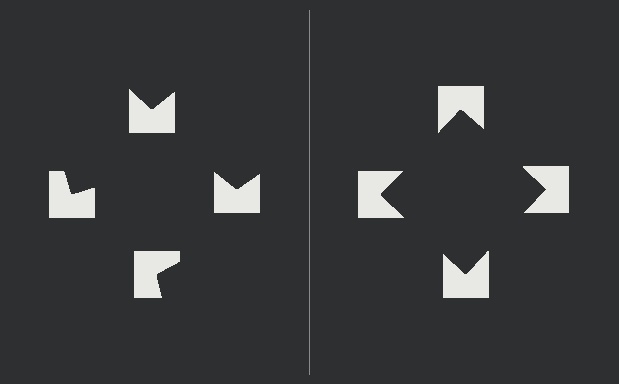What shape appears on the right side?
An illusory square.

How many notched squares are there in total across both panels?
8 — 4 on each side.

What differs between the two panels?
The notched squares are positioned identically on both sides; only the wedge orientations differ. On the right they align to a square; on the left they are misaligned.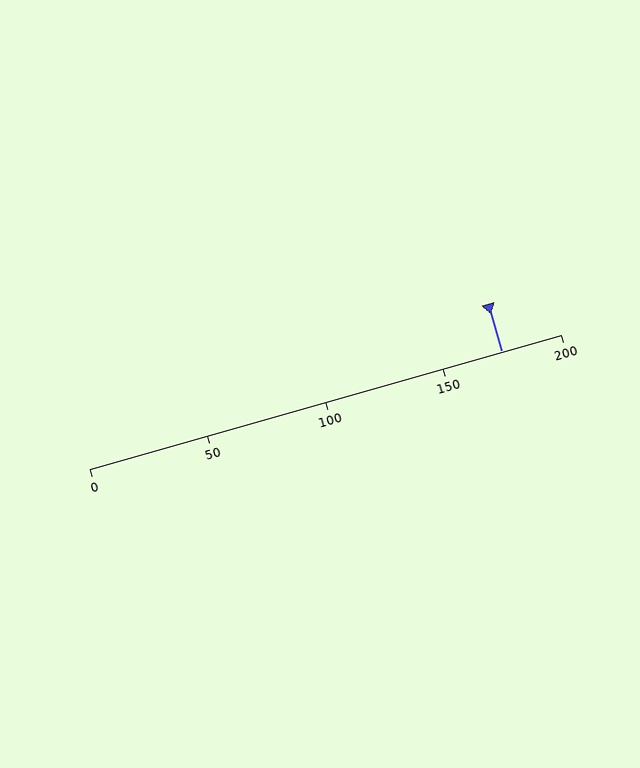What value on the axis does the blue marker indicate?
The marker indicates approximately 175.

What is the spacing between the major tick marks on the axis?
The major ticks are spaced 50 apart.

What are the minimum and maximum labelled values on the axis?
The axis runs from 0 to 200.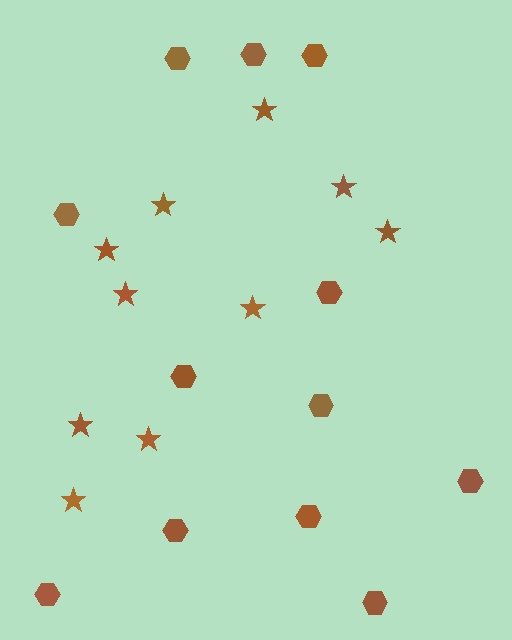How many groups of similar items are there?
There are 2 groups: one group of stars (10) and one group of hexagons (12).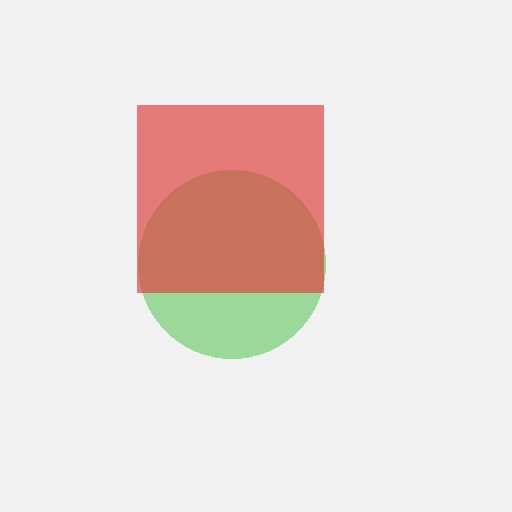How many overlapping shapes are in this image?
There are 2 overlapping shapes in the image.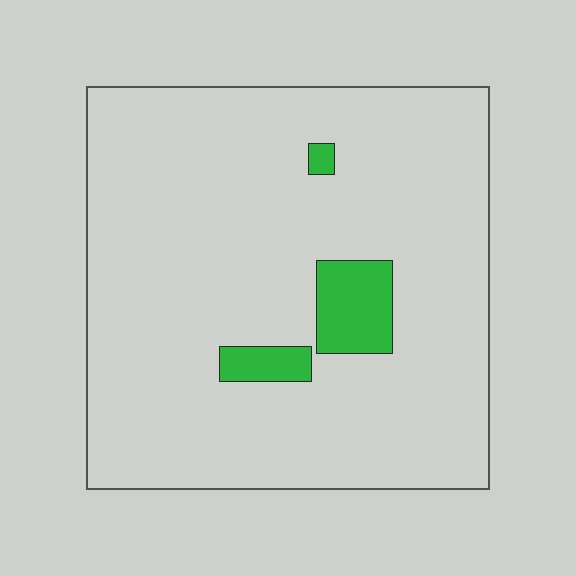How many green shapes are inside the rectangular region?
3.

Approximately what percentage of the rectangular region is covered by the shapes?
Approximately 5%.